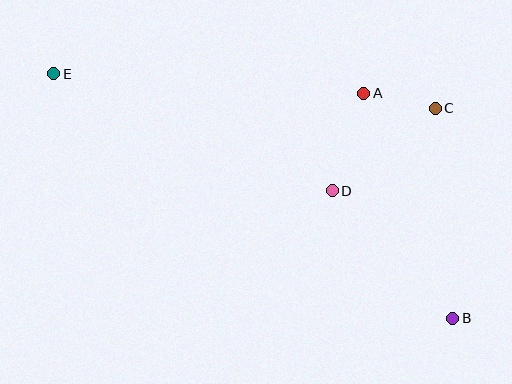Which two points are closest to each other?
Points A and C are closest to each other.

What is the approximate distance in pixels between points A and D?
The distance between A and D is approximately 102 pixels.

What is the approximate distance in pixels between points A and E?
The distance between A and E is approximately 311 pixels.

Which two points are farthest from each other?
Points B and E are farthest from each other.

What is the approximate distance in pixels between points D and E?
The distance between D and E is approximately 302 pixels.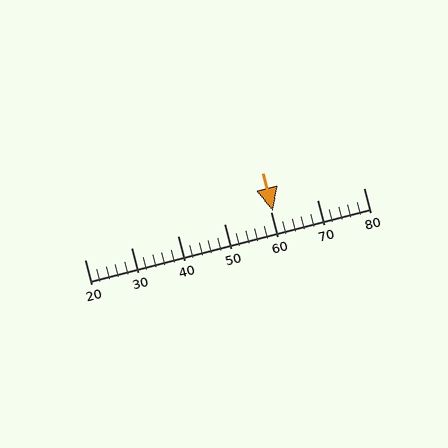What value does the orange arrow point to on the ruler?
The orange arrow points to approximately 60.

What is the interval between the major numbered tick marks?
The major tick marks are spaced 10 units apart.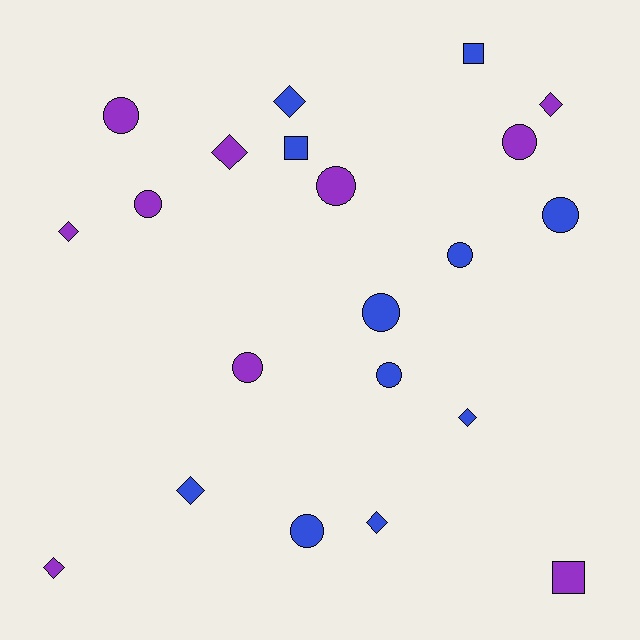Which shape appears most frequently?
Circle, with 10 objects.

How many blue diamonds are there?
There are 4 blue diamonds.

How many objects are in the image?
There are 21 objects.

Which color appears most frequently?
Blue, with 11 objects.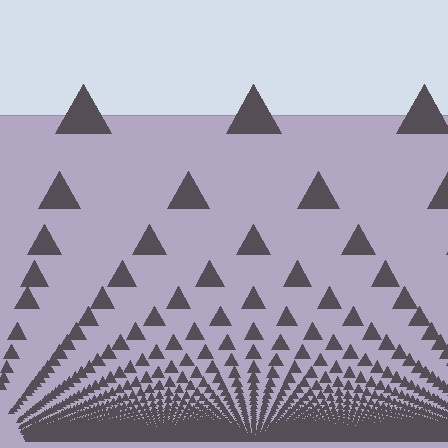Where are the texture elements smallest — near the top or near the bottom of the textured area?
Near the bottom.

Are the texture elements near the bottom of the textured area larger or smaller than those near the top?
Smaller. The gradient is inverted — elements near the bottom are smaller and denser.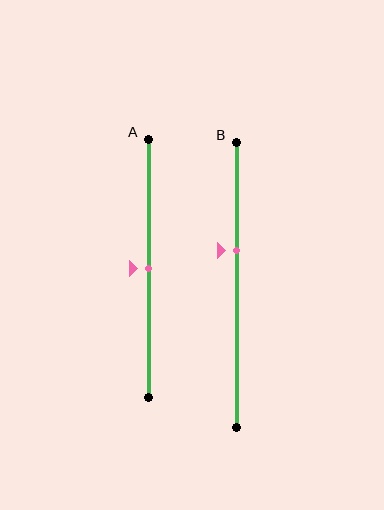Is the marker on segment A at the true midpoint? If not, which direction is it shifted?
Yes, the marker on segment A is at the true midpoint.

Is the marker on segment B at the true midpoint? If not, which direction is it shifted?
No, the marker on segment B is shifted upward by about 12% of the segment length.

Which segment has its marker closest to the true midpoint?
Segment A has its marker closest to the true midpoint.